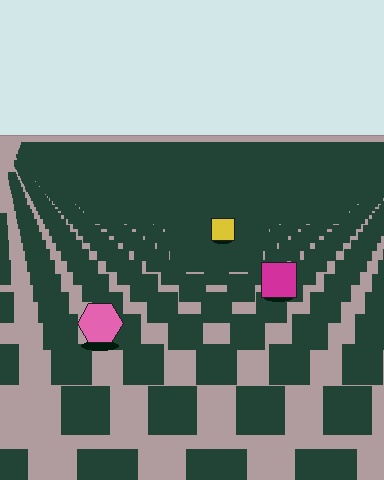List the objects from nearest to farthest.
From nearest to farthest: the pink hexagon, the magenta square, the yellow square.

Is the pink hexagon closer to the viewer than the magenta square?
Yes. The pink hexagon is closer — you can tell from the texture gradient: the ground texture is coarser near it.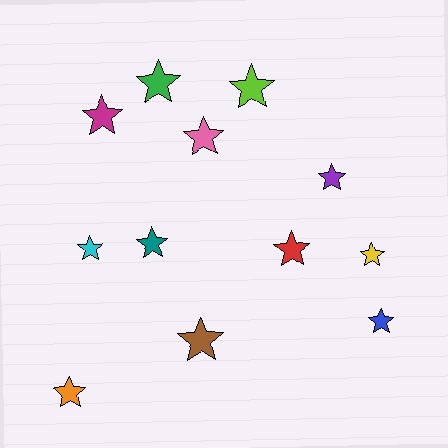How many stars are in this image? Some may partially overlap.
There are 12 stars.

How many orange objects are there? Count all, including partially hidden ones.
There is 1 orange object.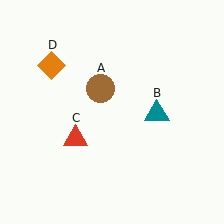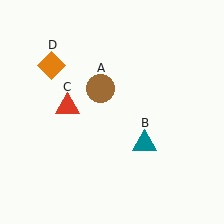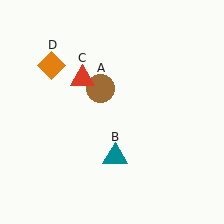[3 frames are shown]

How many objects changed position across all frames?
2 objects changed position: teal triangle (object B), red triangle (object C).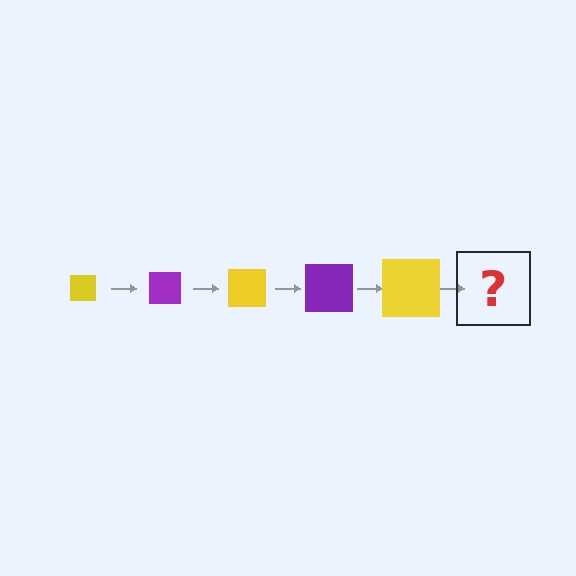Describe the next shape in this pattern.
It should be a purple square, larger than the previous one.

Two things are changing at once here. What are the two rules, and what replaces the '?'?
The two rules are that the square grows larger each step and the color cycles through yellow and purple. The '?' should be a purple square, larger than the previous one.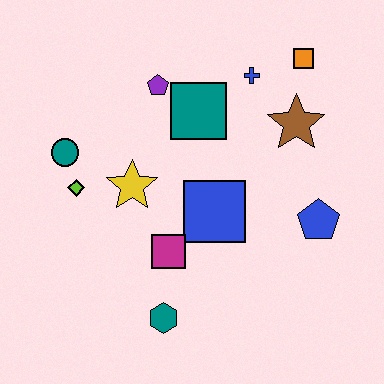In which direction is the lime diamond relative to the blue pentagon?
The lime diamond is to the left of the blue pentagon.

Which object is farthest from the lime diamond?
The orange square is farthest from the lime diamond.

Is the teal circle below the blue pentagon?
No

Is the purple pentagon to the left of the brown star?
Yes